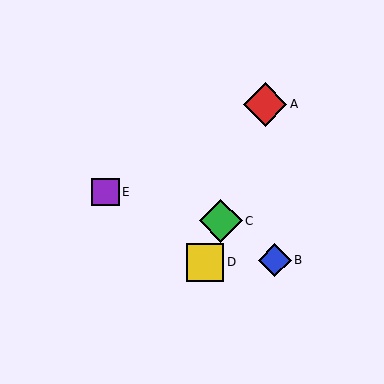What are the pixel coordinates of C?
Object C is at (221, 221).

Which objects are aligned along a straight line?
Objects A, C, D are aligned along a straight line.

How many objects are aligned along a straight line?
3 objects (A, C, D) are aligned along a straight line.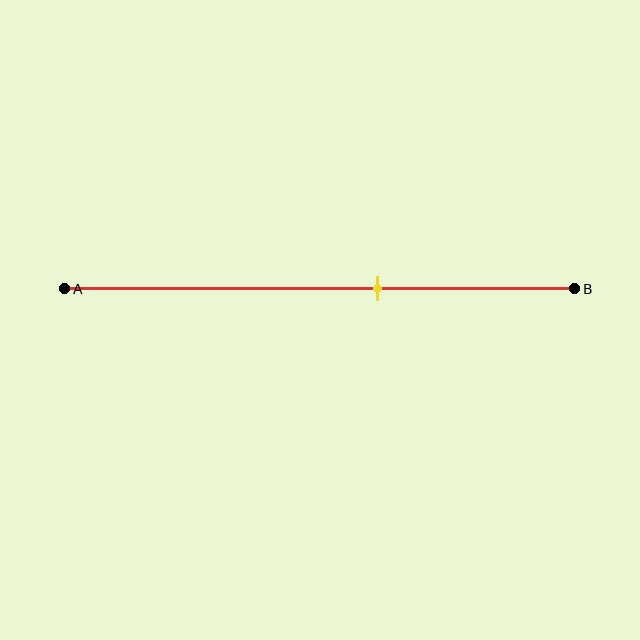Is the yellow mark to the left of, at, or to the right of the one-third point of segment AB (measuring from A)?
The yellow mark is to the right of the one-third point of segment AB.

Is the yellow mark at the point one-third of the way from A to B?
No, the mark is at about 60% from A, not at the 33% one-third point.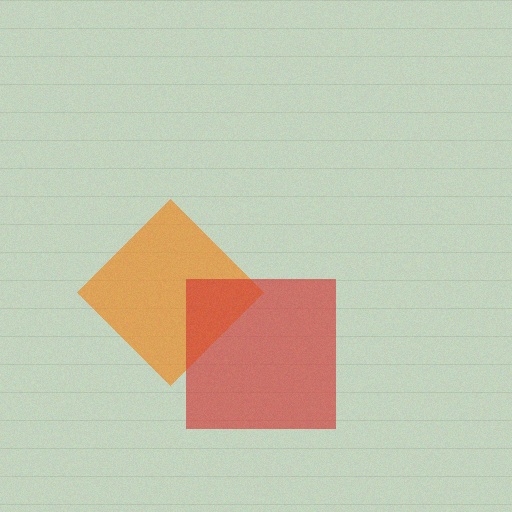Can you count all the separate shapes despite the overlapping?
Yes, there are 2 separate shapes.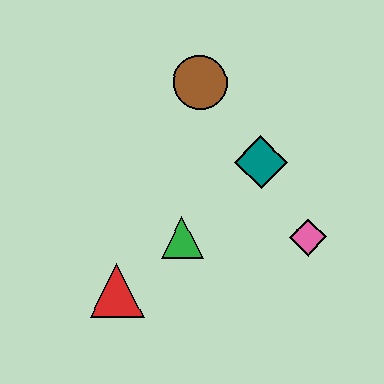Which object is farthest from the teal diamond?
The red triangle is farthest from the teal diamond.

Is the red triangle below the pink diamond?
Yes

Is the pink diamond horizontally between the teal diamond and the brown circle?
No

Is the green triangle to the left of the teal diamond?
Yes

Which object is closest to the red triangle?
The green triangle is closest to the red triangle.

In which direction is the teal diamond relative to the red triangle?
The teal diamond is to the right of the red triangle.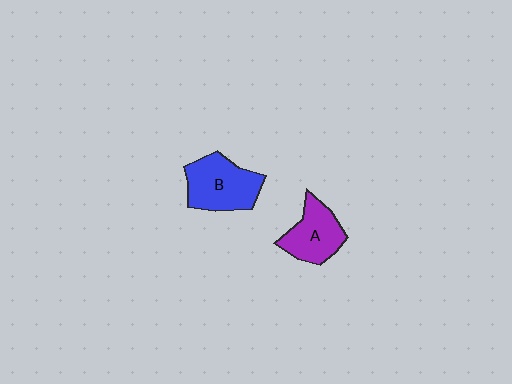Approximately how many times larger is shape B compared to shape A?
Approximately 1.2 times.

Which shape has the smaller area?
Shape A (purple).